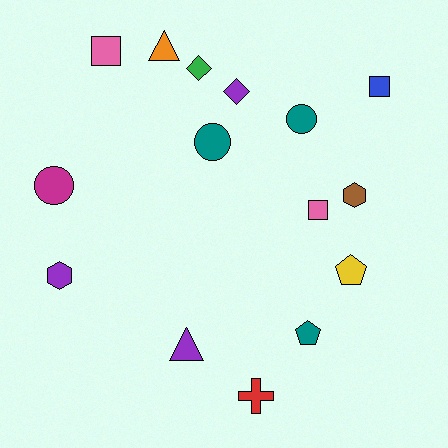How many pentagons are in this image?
There are 2 pentagons.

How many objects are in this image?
There are 15 objects.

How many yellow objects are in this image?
There is 1 yellow object.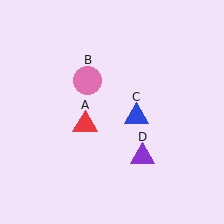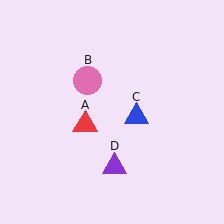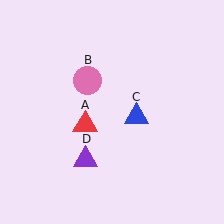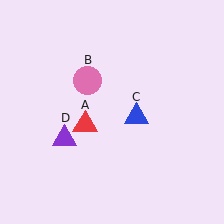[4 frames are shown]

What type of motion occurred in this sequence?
The purple triangle (object D) rotated clockwise around the center of the scene.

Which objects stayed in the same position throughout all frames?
Red triangle (object A) and pink circle (object B) and blue triangle (object C) remained stationary.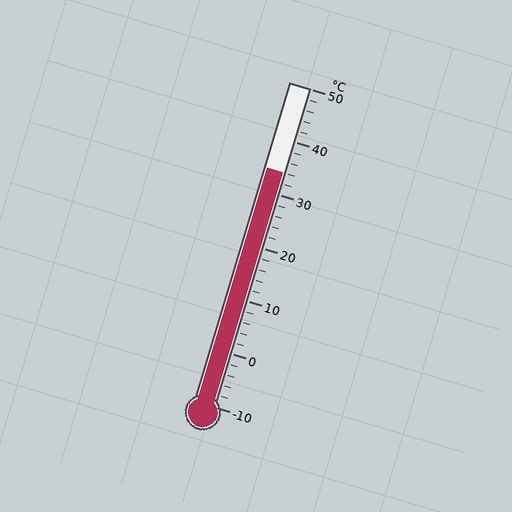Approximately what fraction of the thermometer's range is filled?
The thermometer is filled to approximately 75% of its range.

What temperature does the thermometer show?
The thermometer shows approximately 34°C.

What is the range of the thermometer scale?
The thermometer scale ranges from -10°C to 50°C.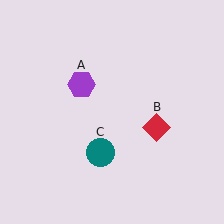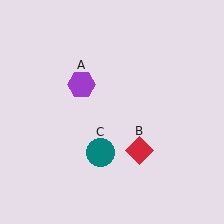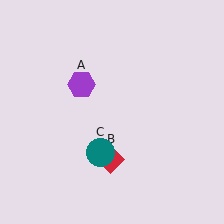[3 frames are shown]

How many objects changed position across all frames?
1 object changed position: red diamond (object B).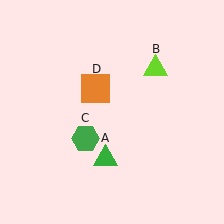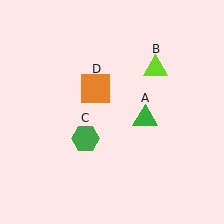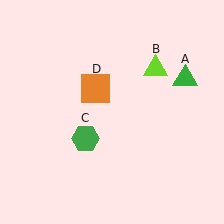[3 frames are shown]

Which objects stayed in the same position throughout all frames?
Lime triangle (object B) and green hexagon (object C) and orange square (object D) remained stationary.